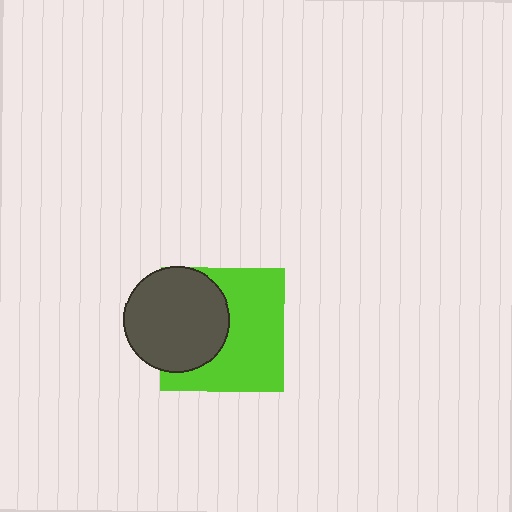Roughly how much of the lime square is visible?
About half of it is visible (roughly 60%).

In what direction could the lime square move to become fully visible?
The lime square could move right. That would shift it out from behind the dark gray circle entirely.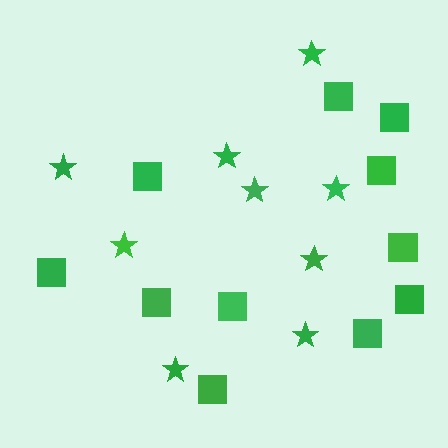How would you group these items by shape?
There are 2 groups: one group of stars (9) and one group of squares (11).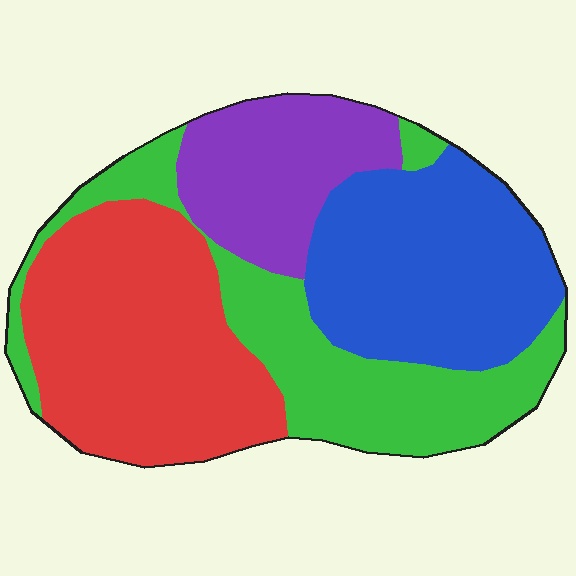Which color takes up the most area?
Red, at roughly 30%.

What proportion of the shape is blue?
Blue covers roughly 25% of the shape.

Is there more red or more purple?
Red.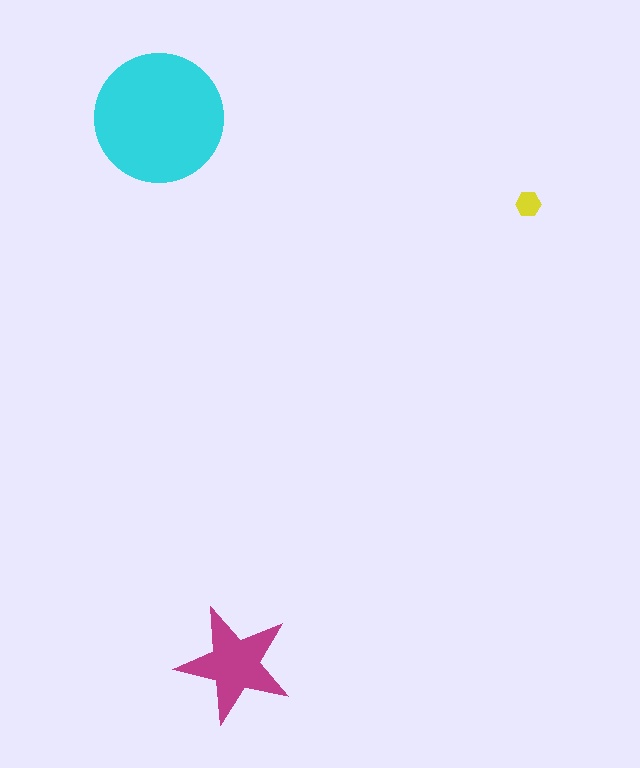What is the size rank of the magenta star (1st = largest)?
2nd.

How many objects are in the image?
There are 3 objects in the image.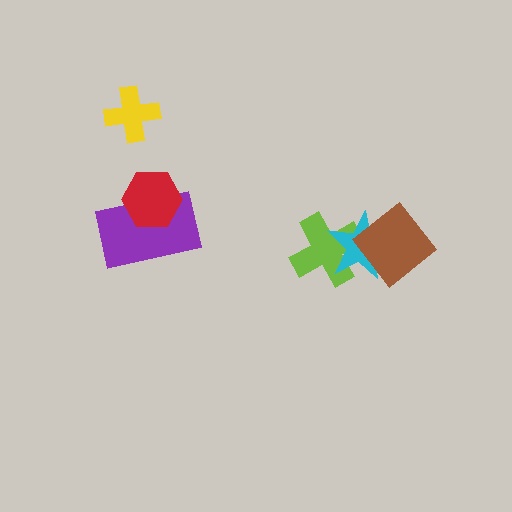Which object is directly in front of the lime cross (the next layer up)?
The cyan star is directly in front of the lime cross.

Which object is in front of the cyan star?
The brown diamond is in front of the cyan star.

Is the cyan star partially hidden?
Yes, it is partially covered by another shape.